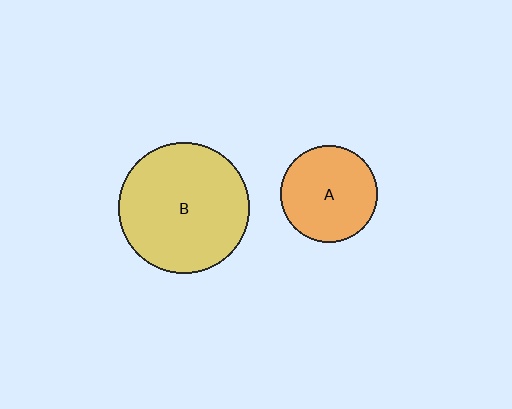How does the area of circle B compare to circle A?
Approximately 1.8 times.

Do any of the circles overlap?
No, none of the circles overlap.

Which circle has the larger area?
Circle B (yellow).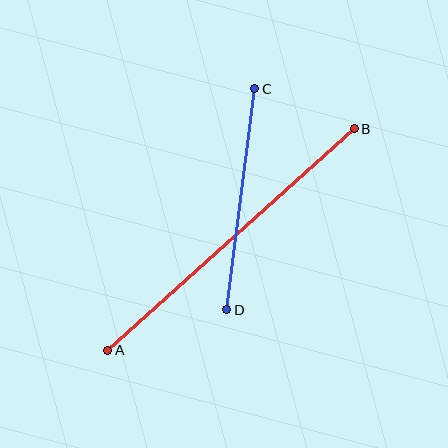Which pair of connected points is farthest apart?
Points A and B are farthest apart.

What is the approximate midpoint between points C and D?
The midpoint is at approximately (241, 199) pixels.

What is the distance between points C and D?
The distance is approximately 223 pixels.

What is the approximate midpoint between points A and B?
The midpoint is at approximately (231, 239) pixels.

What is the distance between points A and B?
The distance is approximately 331 pixels.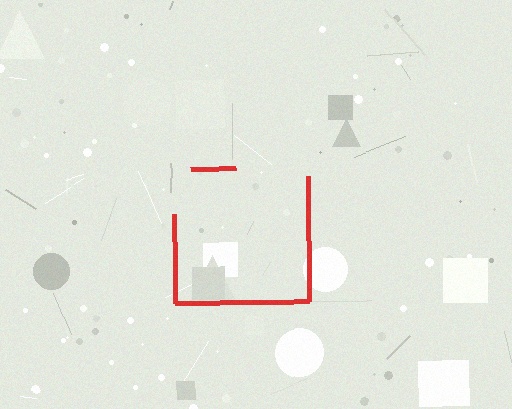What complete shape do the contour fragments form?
The contour fragments form a square.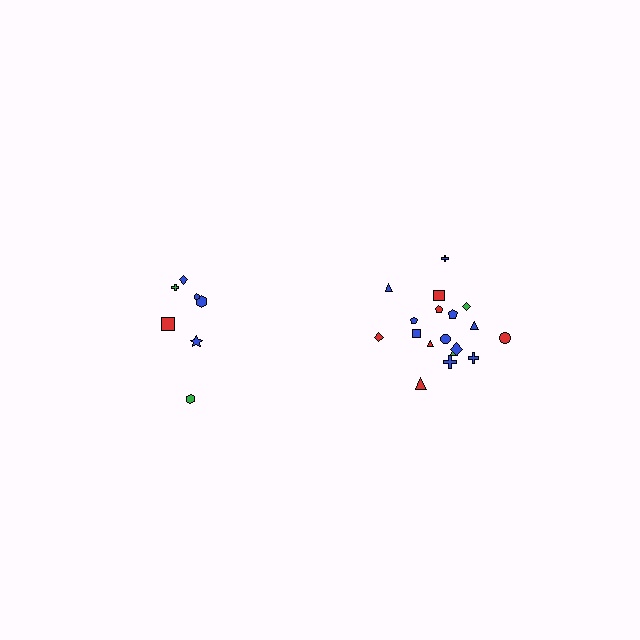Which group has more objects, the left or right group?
The right group.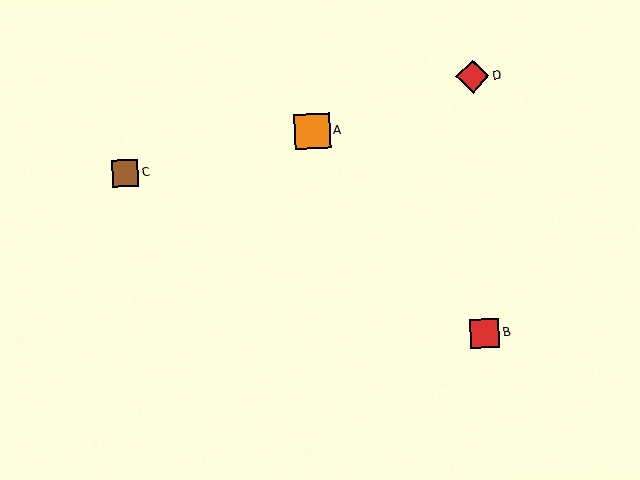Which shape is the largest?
The orange square (labeled A) is the largest.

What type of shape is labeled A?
Shape A is an orange square.